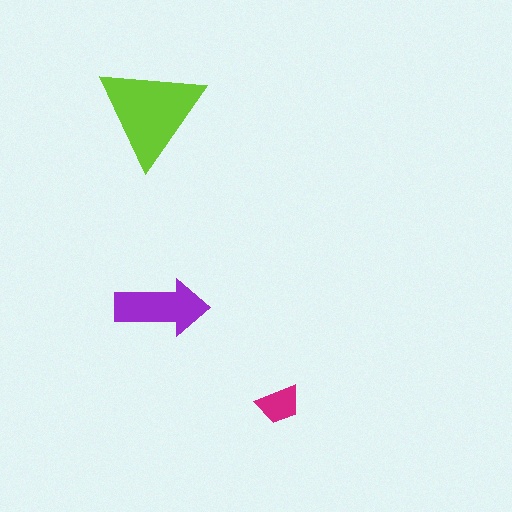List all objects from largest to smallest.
The lime triangle, the purple arrow, the magenta trapezoid.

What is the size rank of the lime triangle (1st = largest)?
1st.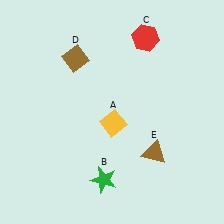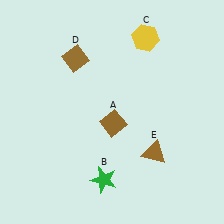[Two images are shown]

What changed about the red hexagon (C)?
In Image 1, C is red. In Image 2, it changed to yellow.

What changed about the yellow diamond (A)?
In Image 1, A is yellow. In Image 2, it changed to brown.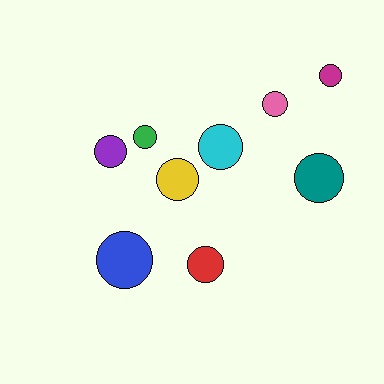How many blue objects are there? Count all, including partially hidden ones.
There is 1 blue object.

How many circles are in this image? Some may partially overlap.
There are 9 circles.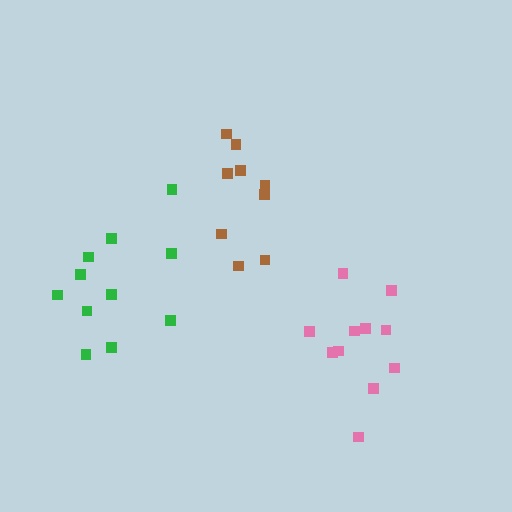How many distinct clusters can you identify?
There are 3 distinct clusters.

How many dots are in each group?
Group 1: 11 dots, Group 2: 11 dots, Group 3: 9 dots (31 total).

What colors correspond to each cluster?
The clusters are colored: pink, green, brown.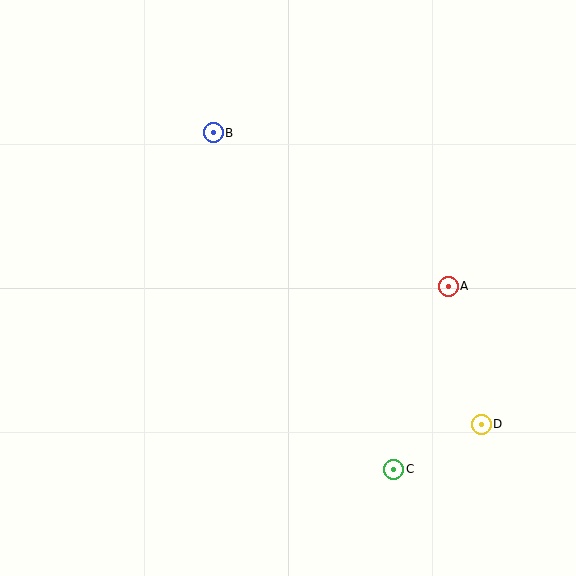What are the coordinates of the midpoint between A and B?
The midpoint between A and B is at (331, 210).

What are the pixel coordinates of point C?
Point C is at (394, 469).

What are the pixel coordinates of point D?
Point D is at (481, 424).